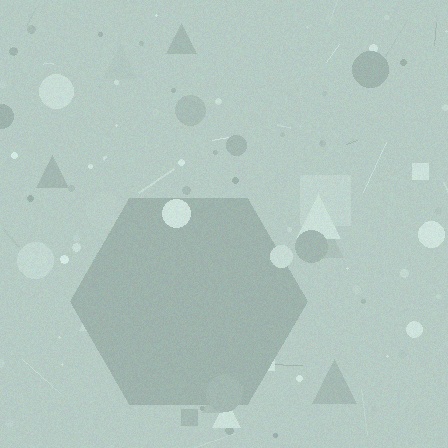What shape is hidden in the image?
A hexagon is hidden in the image.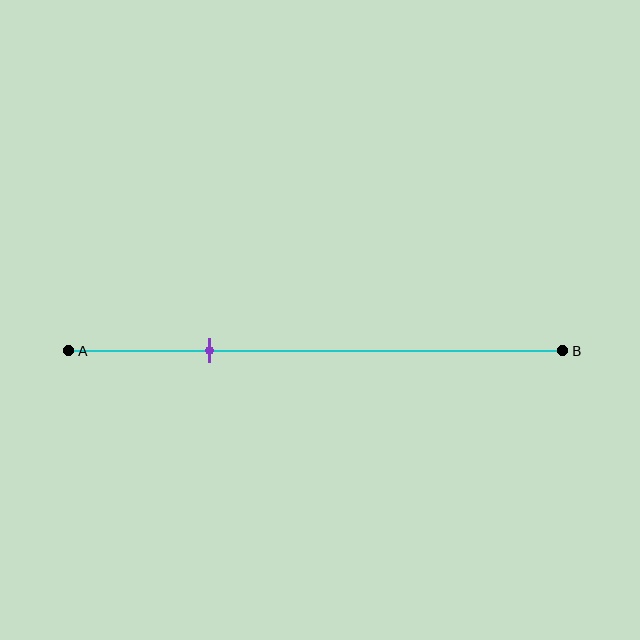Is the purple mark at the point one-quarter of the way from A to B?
No, the mark is at about 30% from A, not at the 25% one-quarter point.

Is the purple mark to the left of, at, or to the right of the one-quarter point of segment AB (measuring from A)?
The purple mark is to the right of the one-quarter point of segment AB.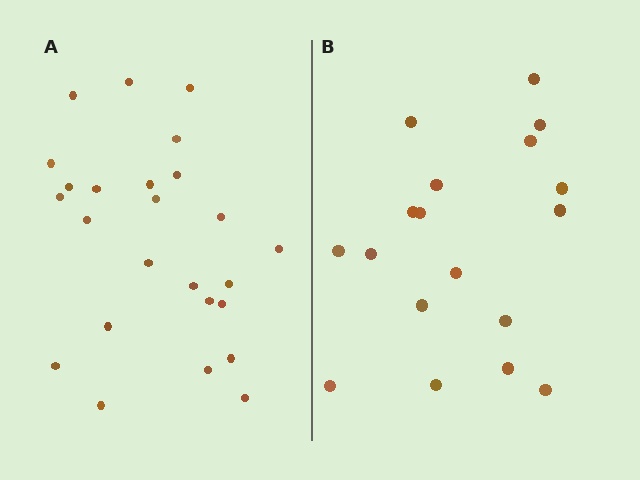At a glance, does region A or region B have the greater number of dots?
Region A (the left region) has more dots.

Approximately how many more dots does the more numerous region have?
Region A has roughly 8 or so more dots than region B.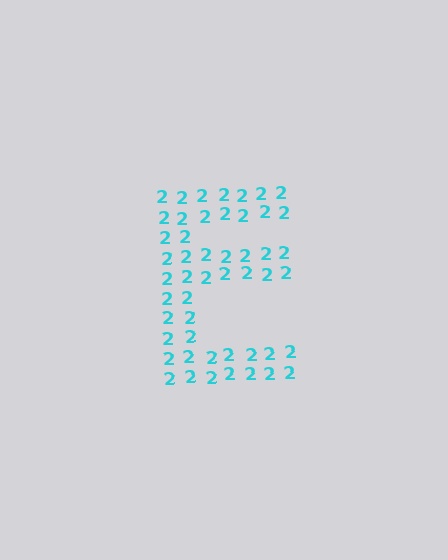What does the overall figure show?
The overall figure shows the letter E.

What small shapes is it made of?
It is made of small digit 2's.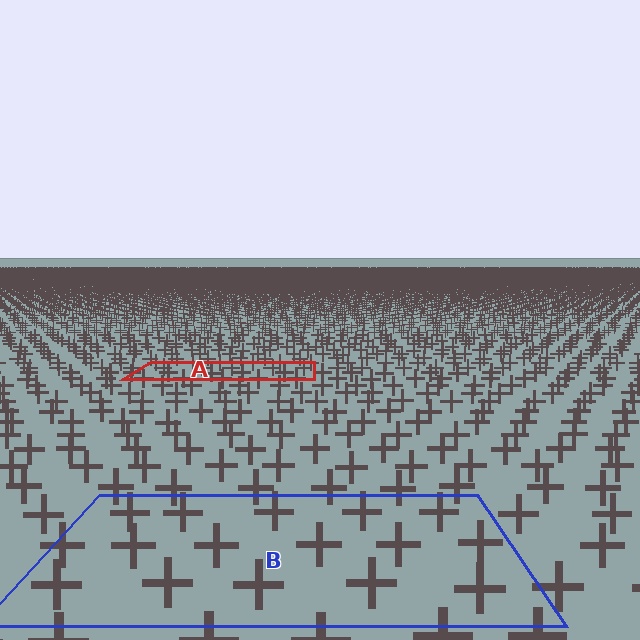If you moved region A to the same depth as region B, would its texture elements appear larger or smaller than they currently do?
They would appear larger. At a closer depth, the same texture elements are projected at a bigger on-screen size.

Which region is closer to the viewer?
Region B is closer. The texture elements there are larger and more spread out.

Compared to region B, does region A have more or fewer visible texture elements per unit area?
Region A has more texture elements per unit area — they are packed more densely because it is farther away.